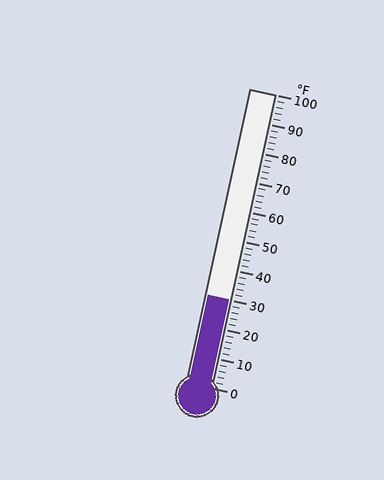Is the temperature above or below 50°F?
The temperature is below 50°F.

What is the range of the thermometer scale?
The thermometer scale ranges from 0°F to 100°F.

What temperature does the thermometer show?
The thermometer shows approximately 30°F.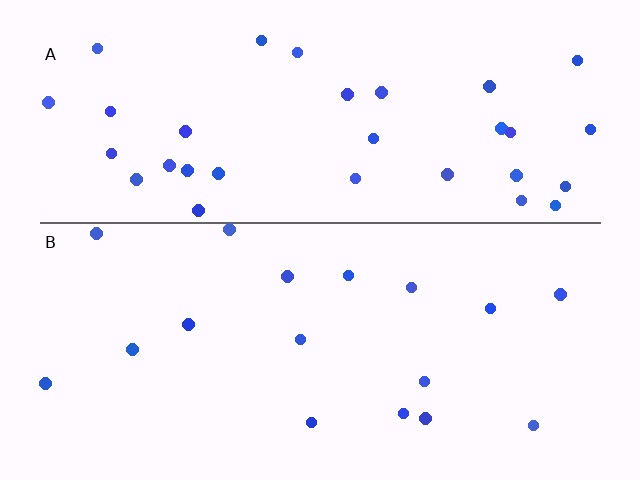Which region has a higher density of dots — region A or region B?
A (the top).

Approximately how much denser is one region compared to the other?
Approximately 1.9× — region A over region B.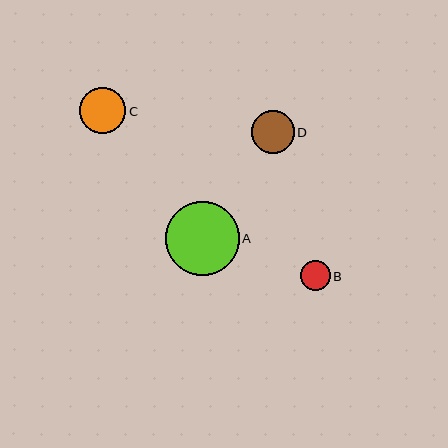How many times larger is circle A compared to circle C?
Circle A is approximately 1.6 times the size of circle C.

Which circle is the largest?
Circle A is the largest with a size of approximately 74 pixels.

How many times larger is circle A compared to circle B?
Circle A is approximately 2.5 times the size of circle B.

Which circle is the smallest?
Circle B is the smallest with a size of approximately 30 pixels.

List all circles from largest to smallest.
From largest to smallest: A, C, D, B.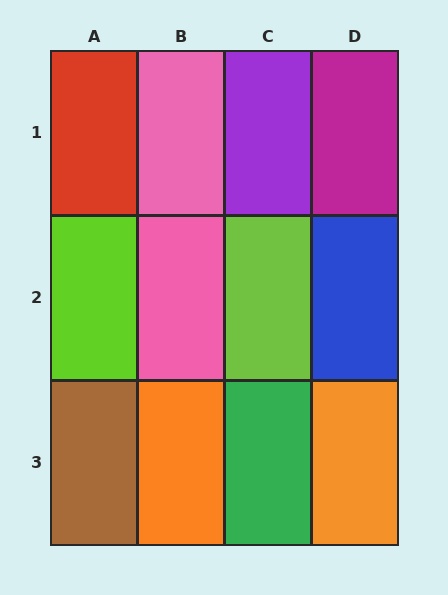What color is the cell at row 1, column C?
Purple.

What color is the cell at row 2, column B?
Pink.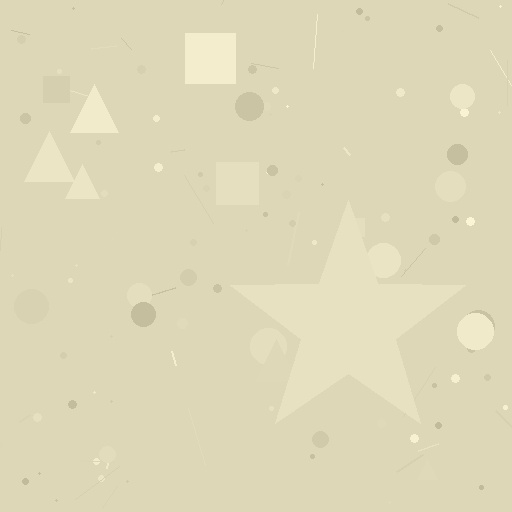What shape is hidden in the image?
A star is hidden in the image.